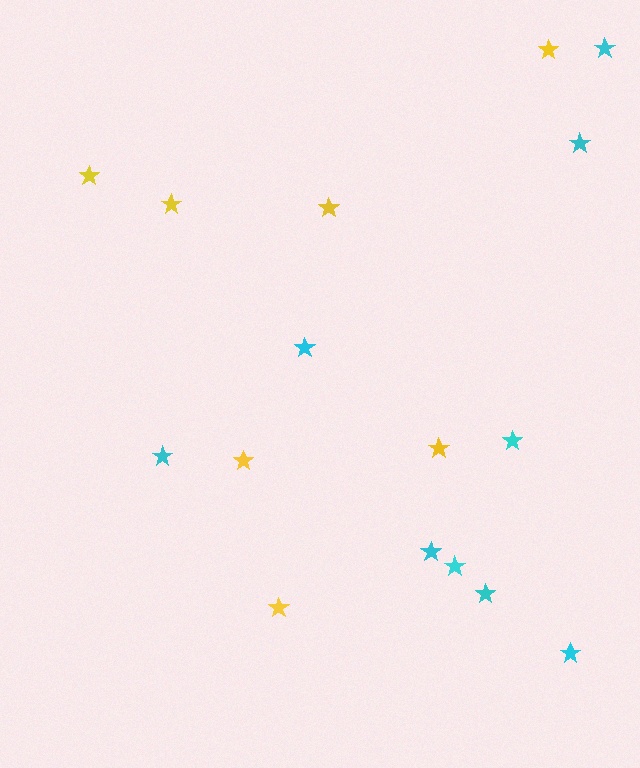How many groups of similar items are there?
There are 2 groups: one group of cyan stars (9) and one group of yellow stars (7).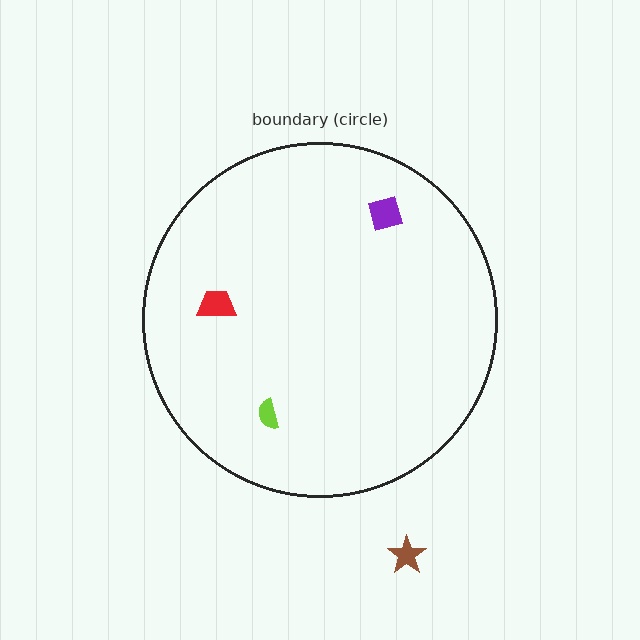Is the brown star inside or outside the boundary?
Outside.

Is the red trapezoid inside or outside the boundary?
Inside.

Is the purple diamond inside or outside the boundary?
Inside.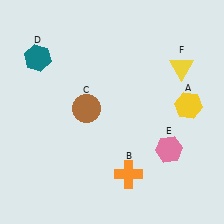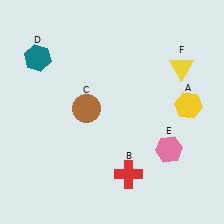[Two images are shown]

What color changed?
The cross (B) changed from orange in Image 1 to red in Image 2.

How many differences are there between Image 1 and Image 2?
There is 1 difference between the two images.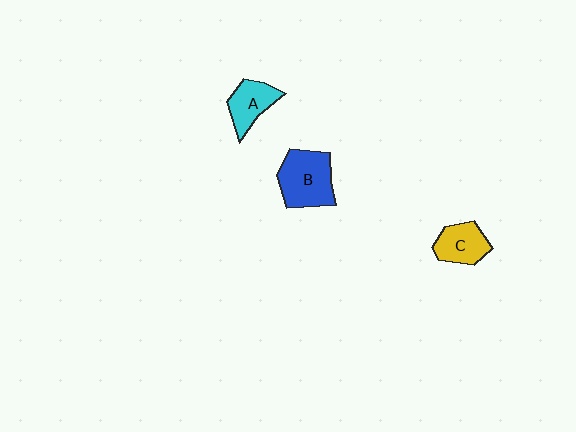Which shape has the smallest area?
Shape A (cyan).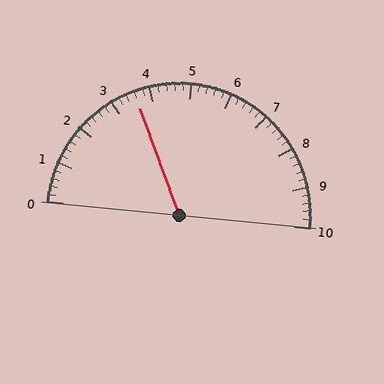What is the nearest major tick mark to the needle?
The nearest major tick mark is 4.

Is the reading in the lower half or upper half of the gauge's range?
The reading is in the lower half of the range (0 to 10).